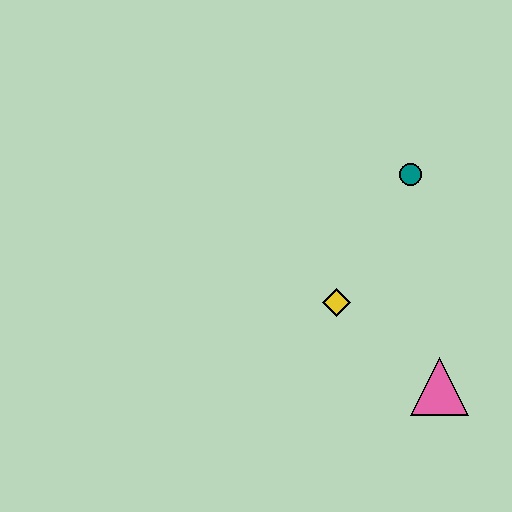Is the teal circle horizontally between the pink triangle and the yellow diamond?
Yes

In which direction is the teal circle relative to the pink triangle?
The teal circle is above the pink triangle.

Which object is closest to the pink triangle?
The yellow diamond is closest to the pink triangle.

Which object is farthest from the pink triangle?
The teal circle is farthest from the pink triangle.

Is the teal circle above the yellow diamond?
Yes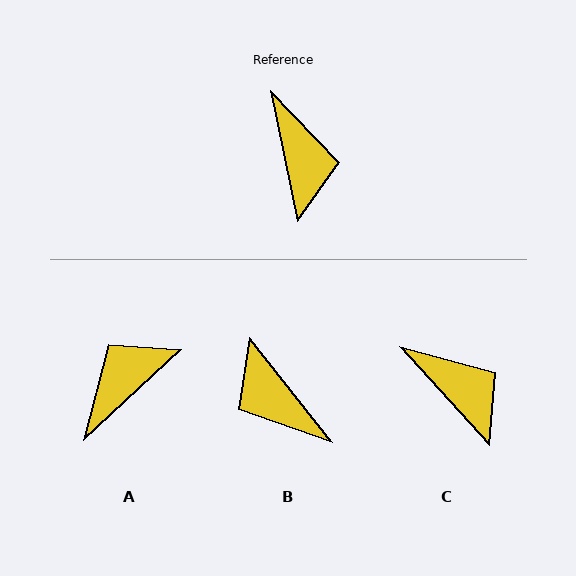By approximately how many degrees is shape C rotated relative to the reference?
Approximately 31 degrees counter-clockwise.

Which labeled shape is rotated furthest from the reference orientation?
B, about 153 degrees away.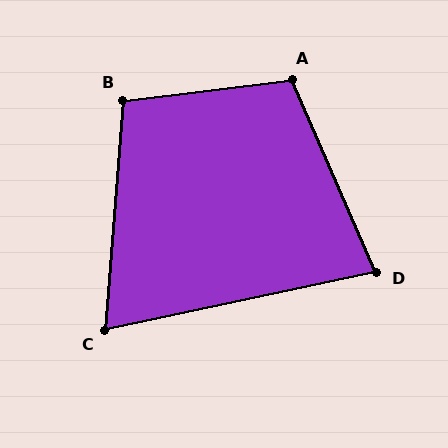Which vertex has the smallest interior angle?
C, at approximately 74 degrees.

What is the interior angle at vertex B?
Approximately 102 degrees (obtuse).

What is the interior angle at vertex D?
Approximately 78 degrees (acute).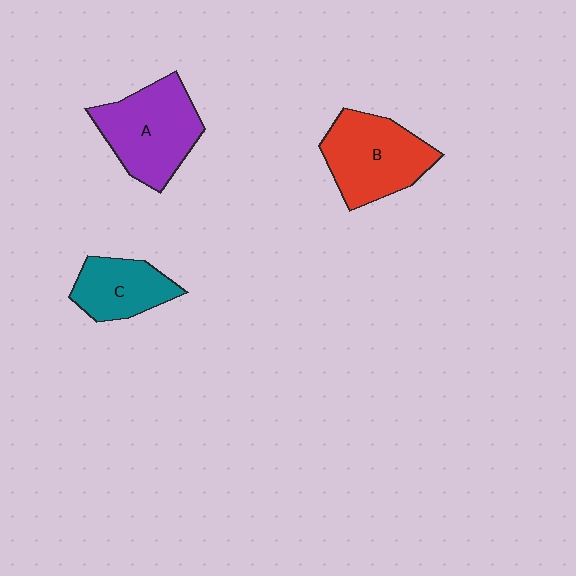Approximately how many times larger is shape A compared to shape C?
Approximately 1.5 times.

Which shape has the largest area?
Shape A (purple).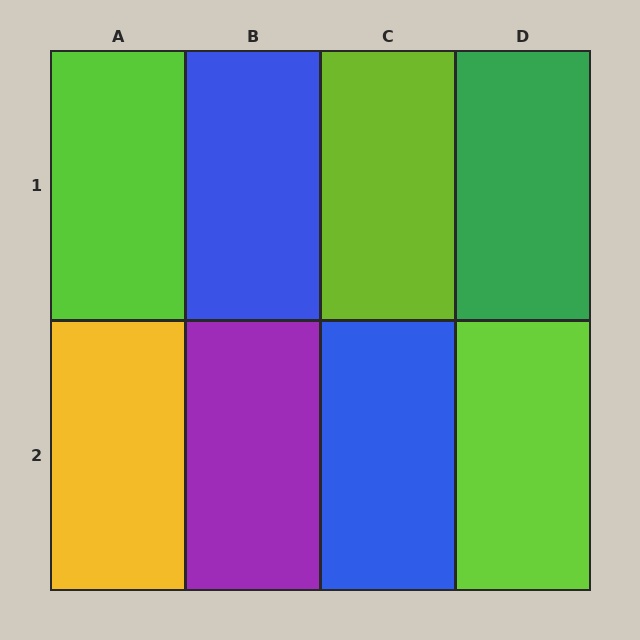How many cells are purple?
1 cell is purple.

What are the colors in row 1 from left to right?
Lime, blue, lime, green.